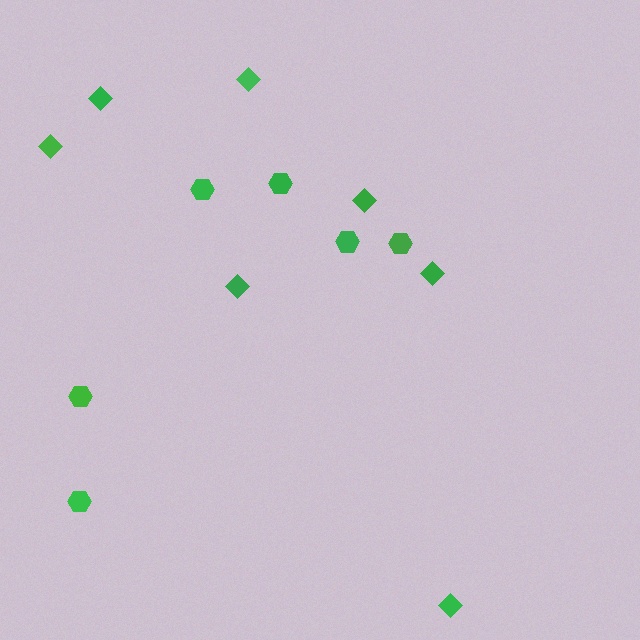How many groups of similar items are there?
There are 2 groups: one group of hexagons (6) and one group of diamonds (7).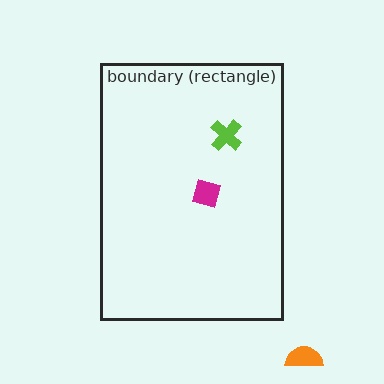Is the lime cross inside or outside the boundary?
Inside.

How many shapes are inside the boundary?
2 inside, 1 outside.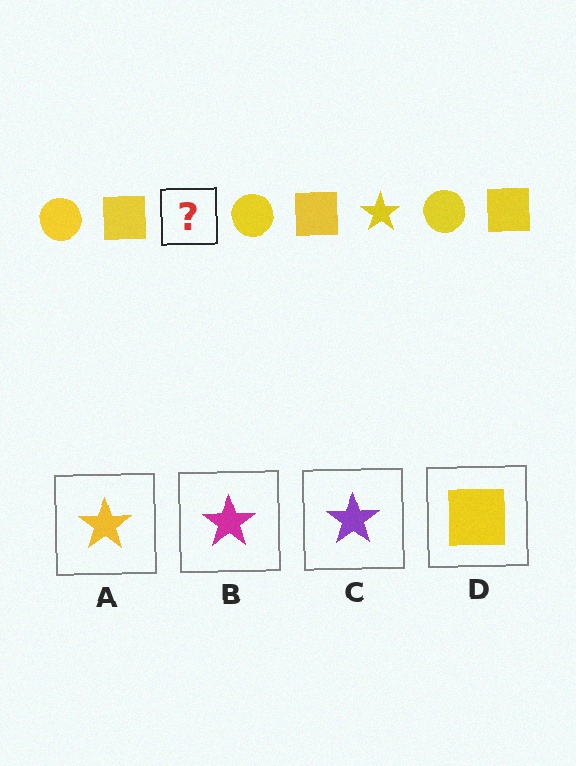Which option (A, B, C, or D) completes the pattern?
A.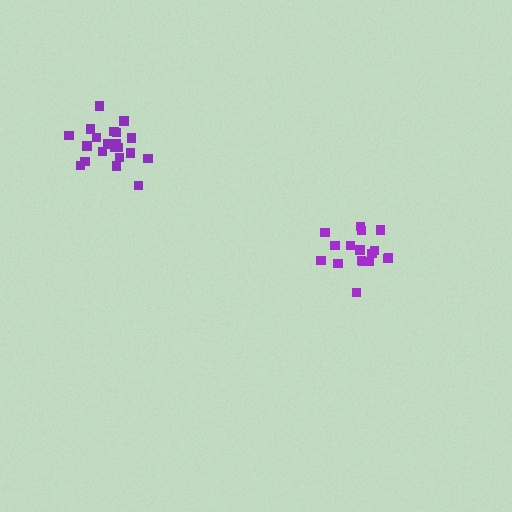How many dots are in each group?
Group 1: 21 dots, Group 2: 17 dots (38 total).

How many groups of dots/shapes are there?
There are 2 groups.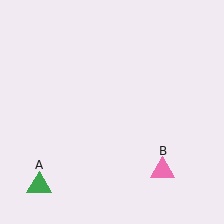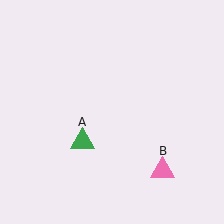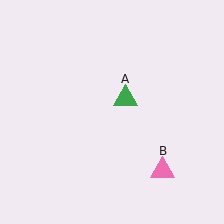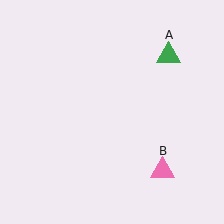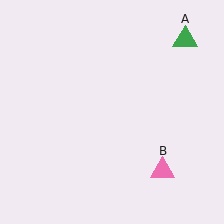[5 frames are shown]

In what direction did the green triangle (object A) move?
The green triangle (object A) moved up and to the right.